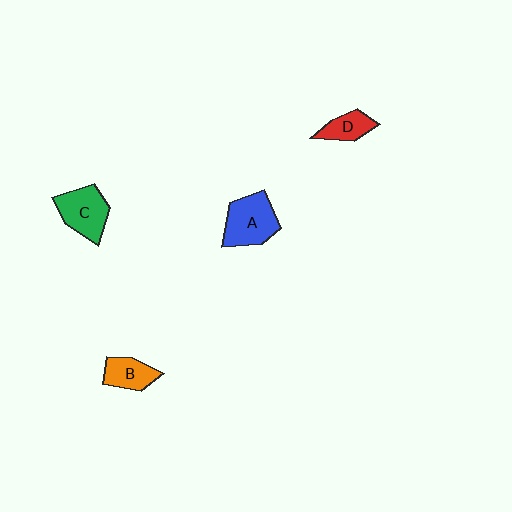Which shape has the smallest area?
Shape D (red).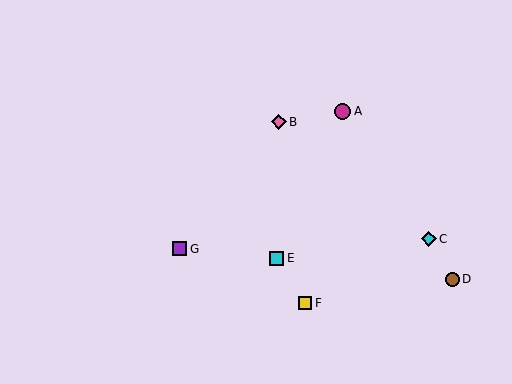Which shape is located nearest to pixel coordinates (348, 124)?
The magenta circle (labeled A) at (343, 111) is nearest to that location.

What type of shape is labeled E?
Shape E is a cyan square.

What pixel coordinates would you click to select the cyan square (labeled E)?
Click at (277, 258) to select the cyan square E.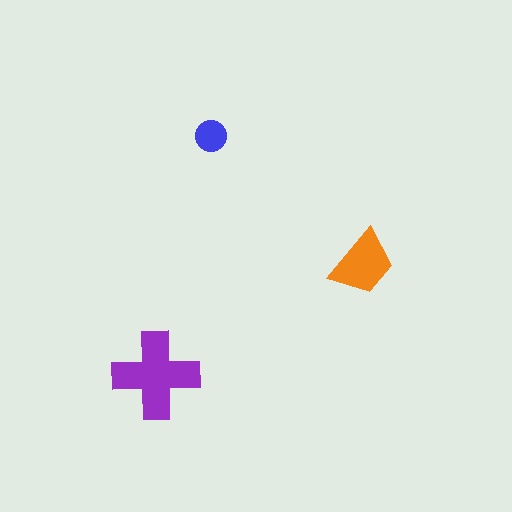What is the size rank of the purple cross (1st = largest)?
1st.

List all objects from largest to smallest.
The purple cross, the orange trapezoid, the blue circle.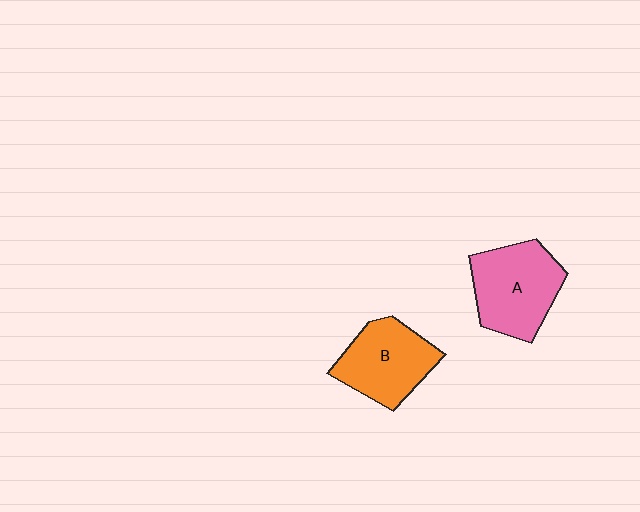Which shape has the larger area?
Shape A (pink).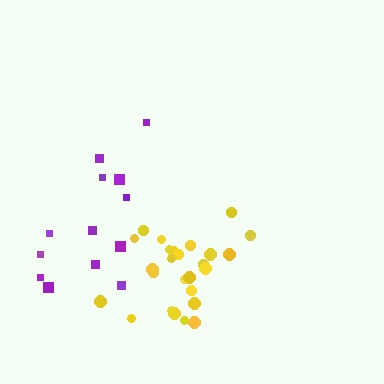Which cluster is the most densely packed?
Yellow.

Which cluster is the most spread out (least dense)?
Purple.